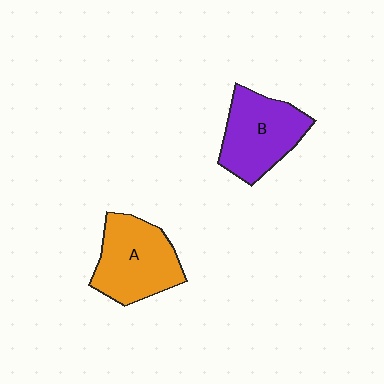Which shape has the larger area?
Shape A (orange).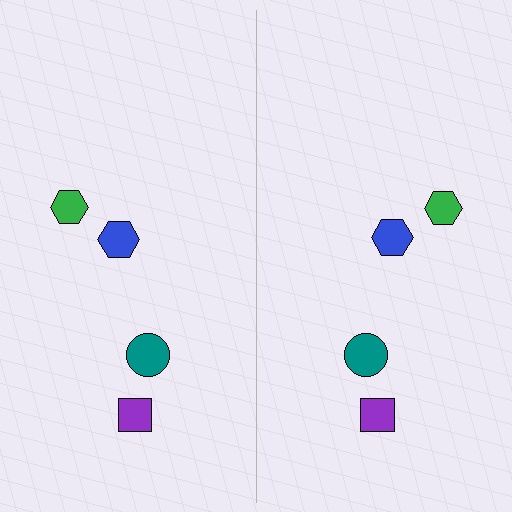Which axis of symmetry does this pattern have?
The pattern has a vertical axis of symmetry running through the center of the image.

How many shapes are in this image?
There are 8 shapes in this image.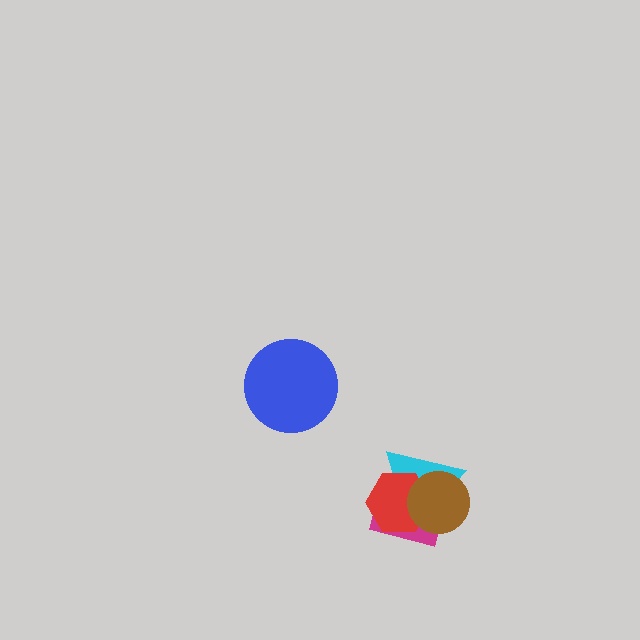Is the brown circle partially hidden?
No, no other shape covers it.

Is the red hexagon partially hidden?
Yes, it is partially covered by another shape.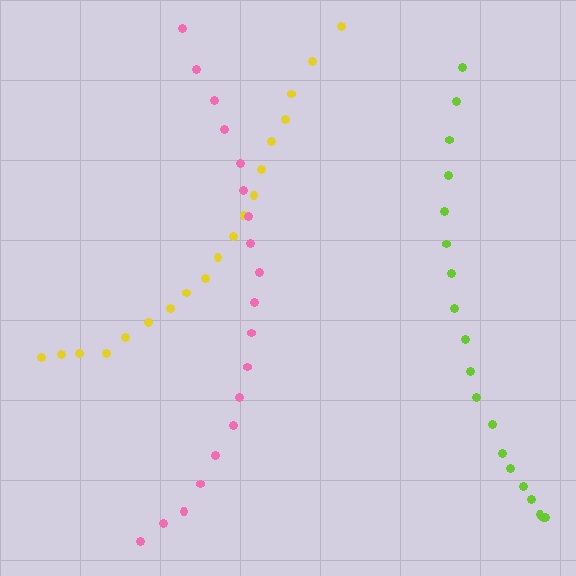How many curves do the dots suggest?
There are 3 distinct paths.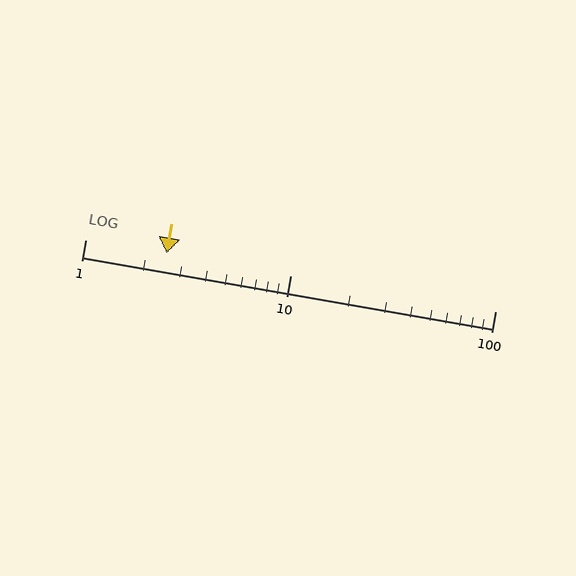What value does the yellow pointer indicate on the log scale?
The pointer indicates approximately 2.5.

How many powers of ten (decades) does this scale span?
The scale spans 2 decades, from 1 to 100.